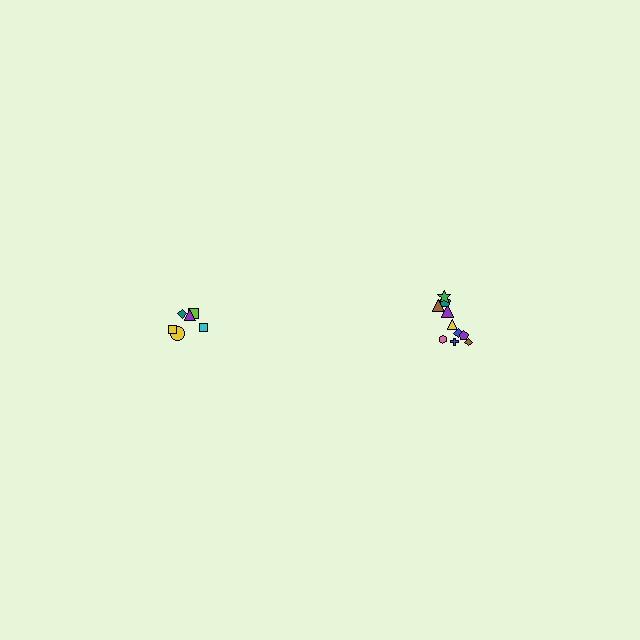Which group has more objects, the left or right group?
The right group.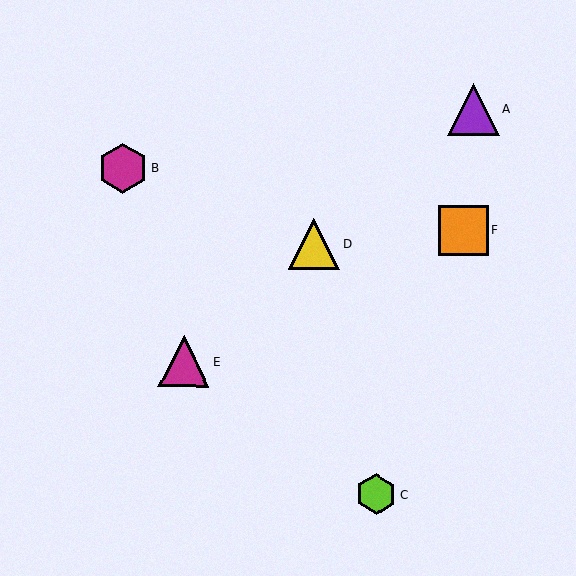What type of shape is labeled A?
Shape A is a purple triangle.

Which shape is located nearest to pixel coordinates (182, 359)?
The magenta triangle (labeled E) at (184, 362) is nearest to that location.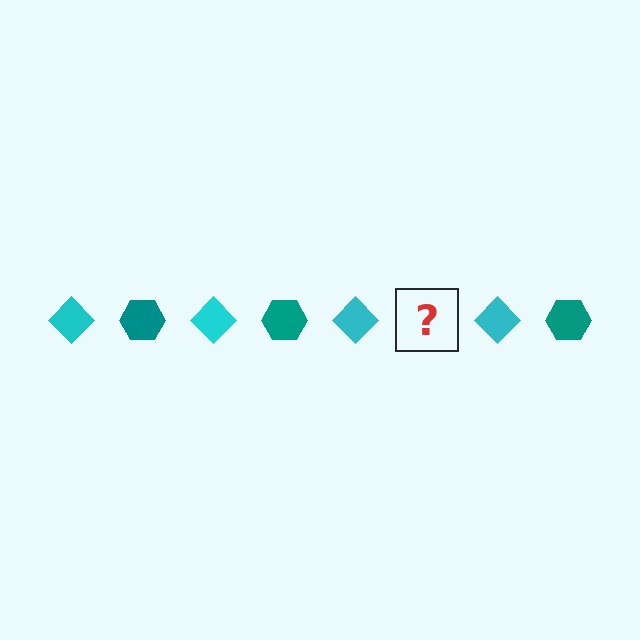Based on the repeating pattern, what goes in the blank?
The blank should be a teal hexagon.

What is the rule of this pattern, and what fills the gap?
The rule is that the pattern alternates between cyan diamond and teal hexagon. The gap should be filled with a teal hexagon.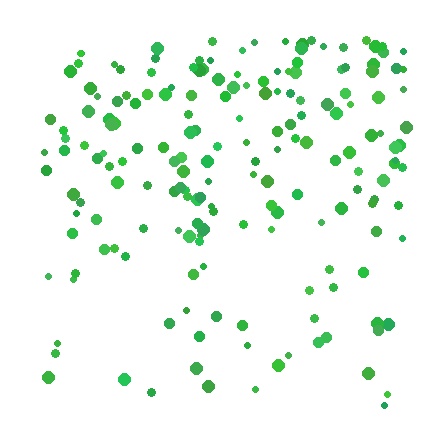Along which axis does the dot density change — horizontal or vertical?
Vertical.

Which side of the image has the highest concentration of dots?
The top.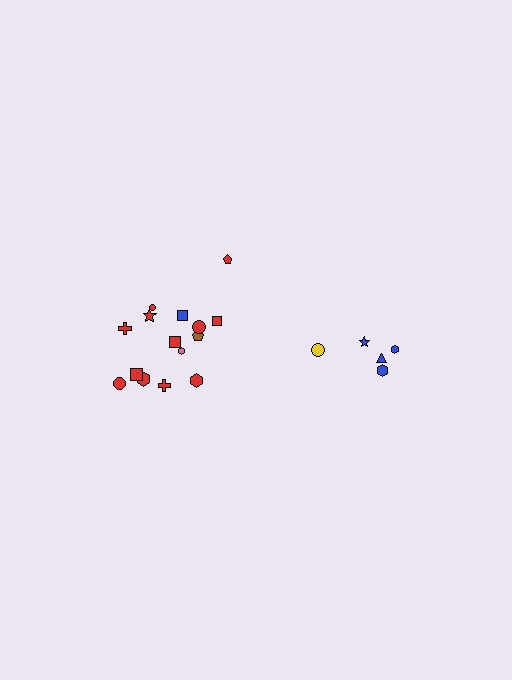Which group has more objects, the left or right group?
The left group.